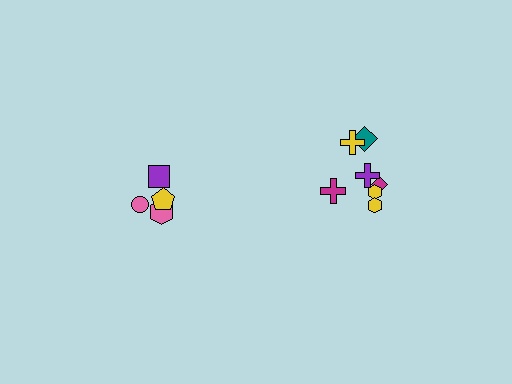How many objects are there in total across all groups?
There are 11 objects.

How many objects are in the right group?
There are 7 objects.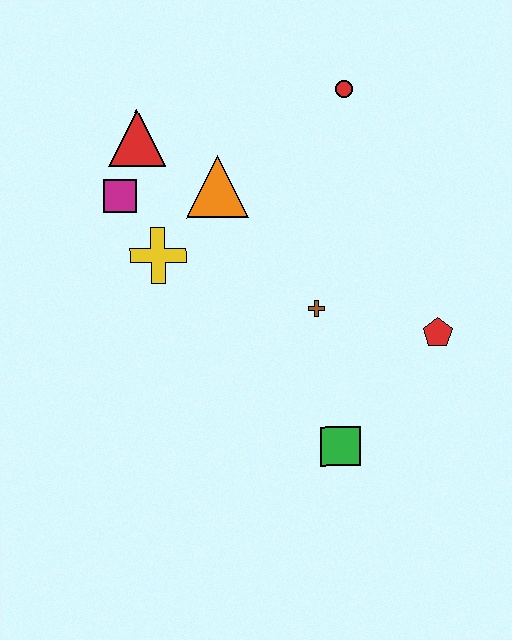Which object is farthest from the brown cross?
The red triangle is farthest from the brown cross.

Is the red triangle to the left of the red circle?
Yes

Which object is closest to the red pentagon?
The brown cross is closest to the red pentagon.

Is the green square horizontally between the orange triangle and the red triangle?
No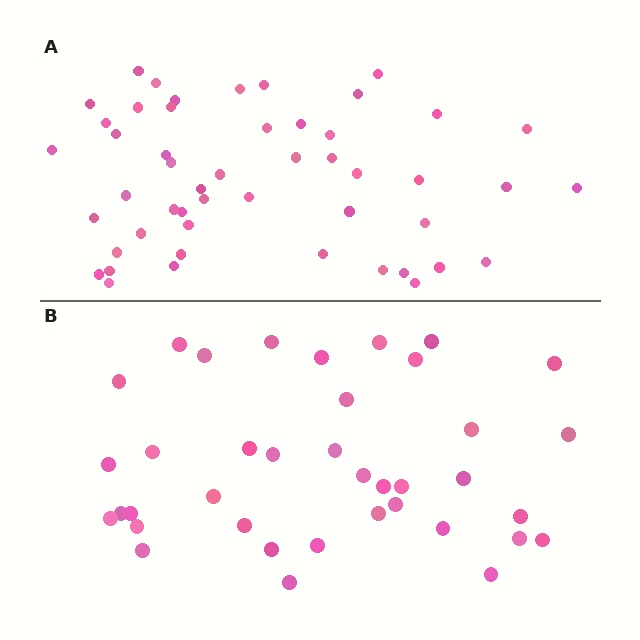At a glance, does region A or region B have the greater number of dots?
Region A (the top region) has more dots.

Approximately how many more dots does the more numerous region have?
Region A has roughly 12 or so more dots than region B.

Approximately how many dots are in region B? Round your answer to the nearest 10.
About 40 dots. (The exact count is 38, which rounds to 40.)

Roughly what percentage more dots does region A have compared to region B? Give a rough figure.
About 30% more.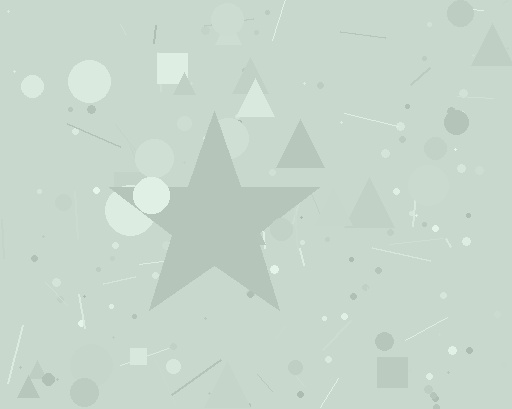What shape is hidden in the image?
A star is hidden in the image.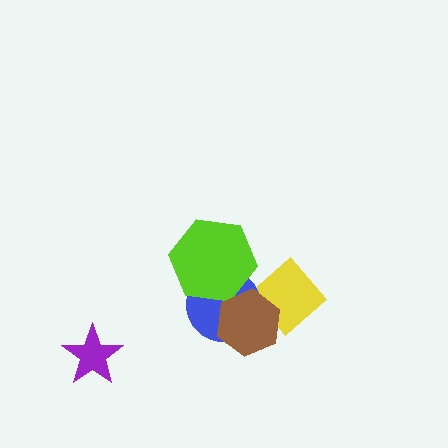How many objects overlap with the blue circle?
3 objects overlap with the blue circle.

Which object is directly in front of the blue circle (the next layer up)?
The lime hexagon is directly in front of the blue circle.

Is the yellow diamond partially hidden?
Yes, it is partially covered by another shape.